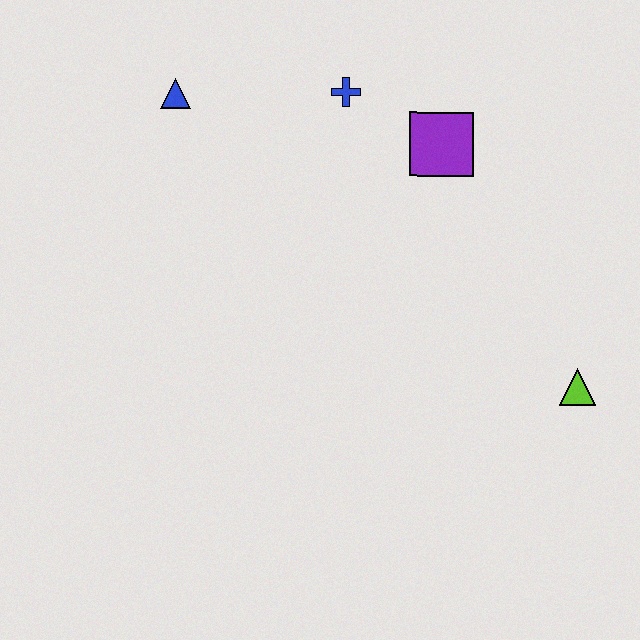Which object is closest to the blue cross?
The purple square is closest to the blue cross.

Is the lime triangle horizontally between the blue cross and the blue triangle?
No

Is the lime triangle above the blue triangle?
No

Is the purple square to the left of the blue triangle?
No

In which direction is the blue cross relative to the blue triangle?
The blue cross is to the right of the blue triangle.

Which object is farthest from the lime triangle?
The blue triangle is farthest from the lime triangle.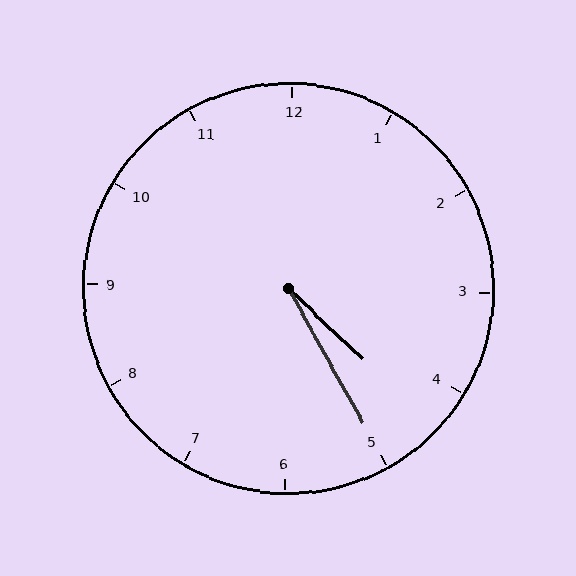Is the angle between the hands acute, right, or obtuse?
It is acute.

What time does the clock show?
4:25.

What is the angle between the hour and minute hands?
Approximately 18 degrees.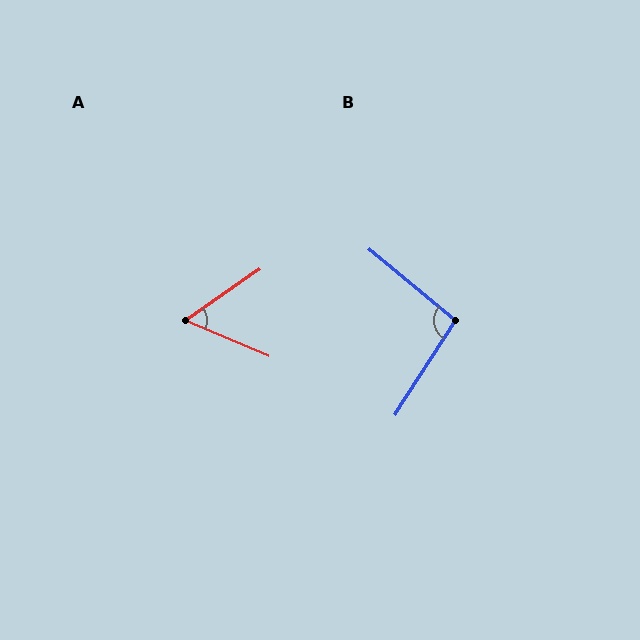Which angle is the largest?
B, at approximately 97 degrees.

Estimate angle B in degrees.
Approximately 97 degrees.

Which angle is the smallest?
A, at approximately 58 degrees.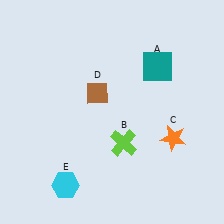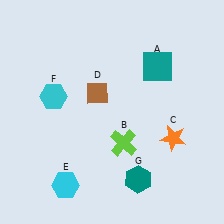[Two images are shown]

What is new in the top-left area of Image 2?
A cyan hexagon (F) was added in the top-left area of Image 2.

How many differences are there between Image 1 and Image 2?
There are 2 differences between the two images.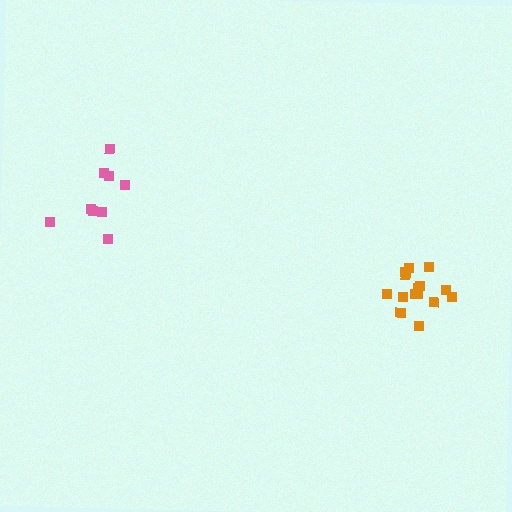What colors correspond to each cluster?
The clusters are colored: pink, orange.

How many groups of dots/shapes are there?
There are 2 groups.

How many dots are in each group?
Group 1: 9 dots, Group 2: 15 dots (24 total).